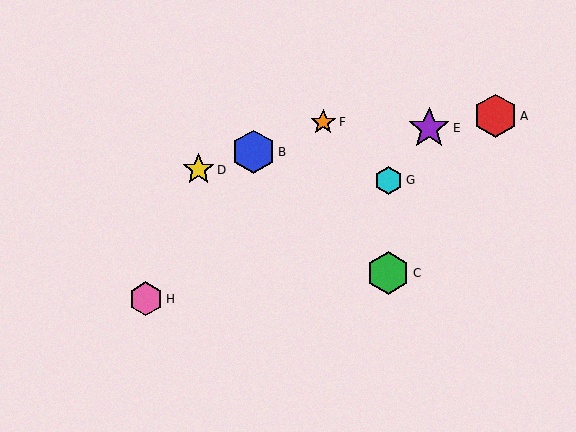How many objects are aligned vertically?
2 objects (C, G) are aligned vertically.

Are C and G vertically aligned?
Yes, both are at x≈388.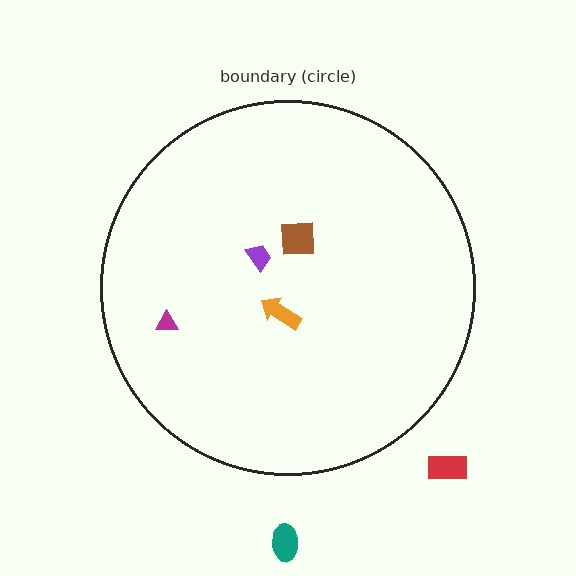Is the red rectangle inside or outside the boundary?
Outside.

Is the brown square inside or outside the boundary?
Inside.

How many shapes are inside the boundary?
4 inside, 2 outside.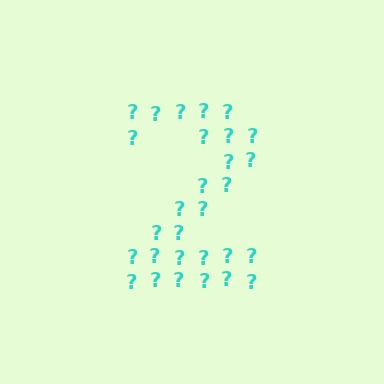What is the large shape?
The large shape is the digit 2.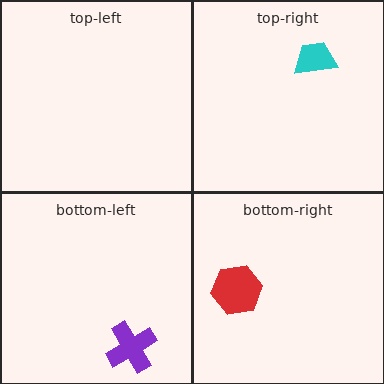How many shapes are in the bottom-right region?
1.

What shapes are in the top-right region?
The cyan trapezoid.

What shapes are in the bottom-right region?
The red hexagon.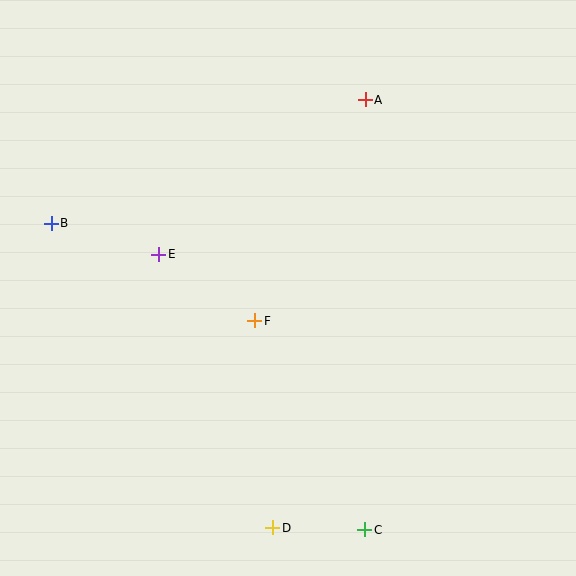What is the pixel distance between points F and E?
The distance between F and E is 116 pixels.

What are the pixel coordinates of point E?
Point E is at (159, 254).